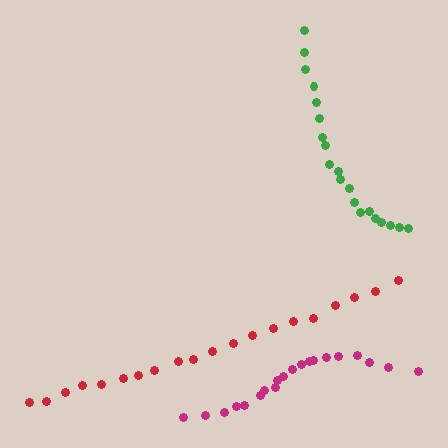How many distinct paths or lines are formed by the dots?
There are 3 distinct paths.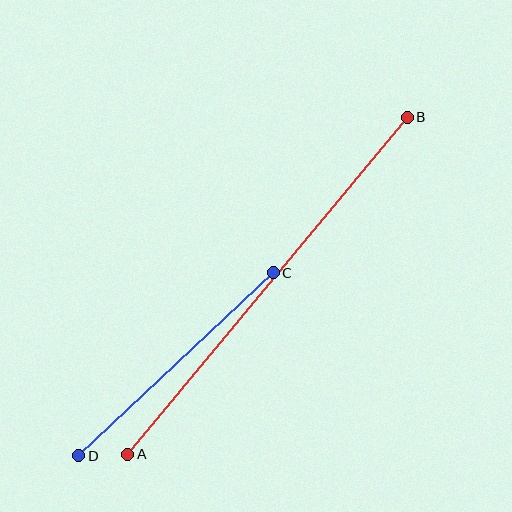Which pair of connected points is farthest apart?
Points A and B are farthest apart.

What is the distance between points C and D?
The distance is approximately 267 pixels.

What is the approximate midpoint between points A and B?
The midpoint is at approximately (268, 286) pixels.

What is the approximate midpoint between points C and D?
The midpoint is at approximately (176, 364) pixels.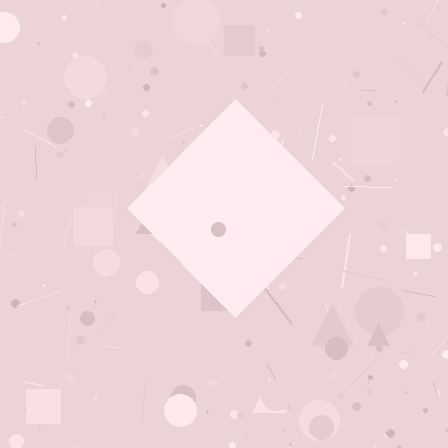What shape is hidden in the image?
A diamond is hidden in the image.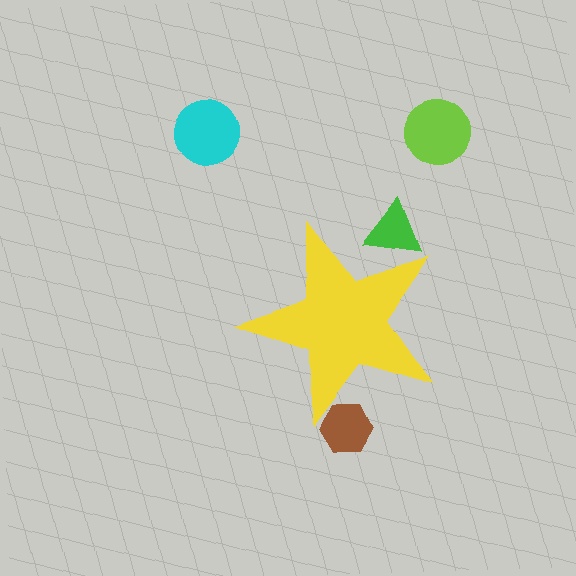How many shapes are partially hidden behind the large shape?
2 shapes are partially hidden.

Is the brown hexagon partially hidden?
Yes, the brown hexagon is partially hidden behind the yellow star.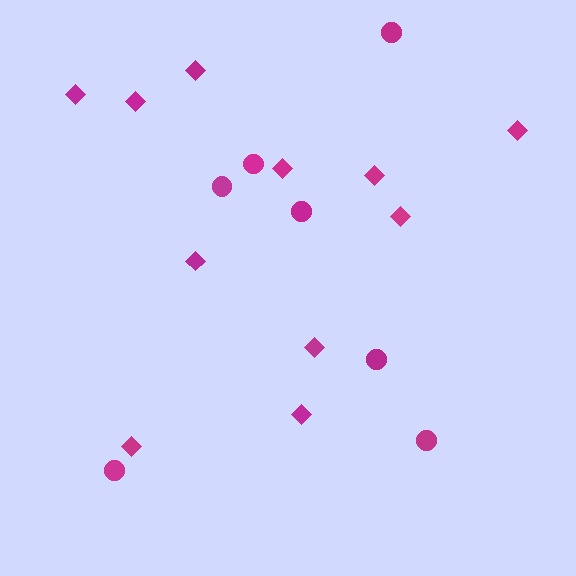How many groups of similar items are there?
There are 2 groups: one group of diamonds (11) and one group of circles (7).